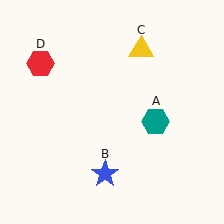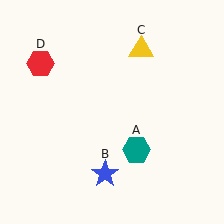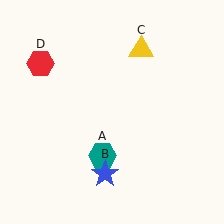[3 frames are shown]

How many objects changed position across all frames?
1 object changed position: teal hexagon (object A).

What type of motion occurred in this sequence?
The teal hexagon (object A) rotated clockwise around the center of the scene.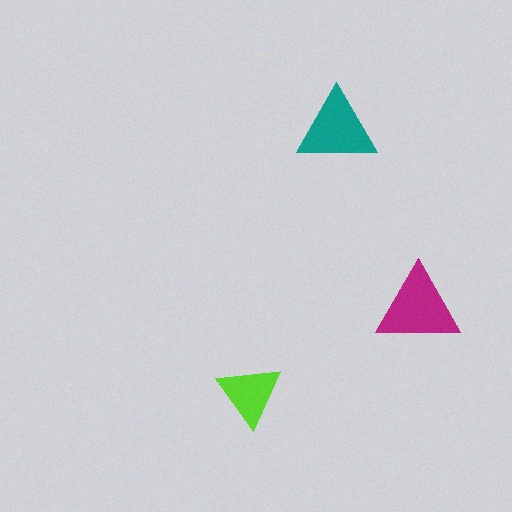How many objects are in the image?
There are 3 objects in the image.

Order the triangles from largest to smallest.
the magenta one, the teal one, the lime one.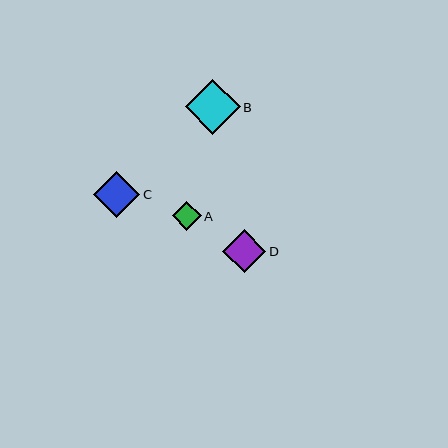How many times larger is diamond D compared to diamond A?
Diamond D is approximately 1.5 times the size of diamond A.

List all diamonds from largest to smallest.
From largest to smallest: B, C, D, A.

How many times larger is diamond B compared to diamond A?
Diamond B is approximately 1.9 times the size of diamond A.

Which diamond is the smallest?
Diamond A is the smallest with a size of approximately 29 pixels.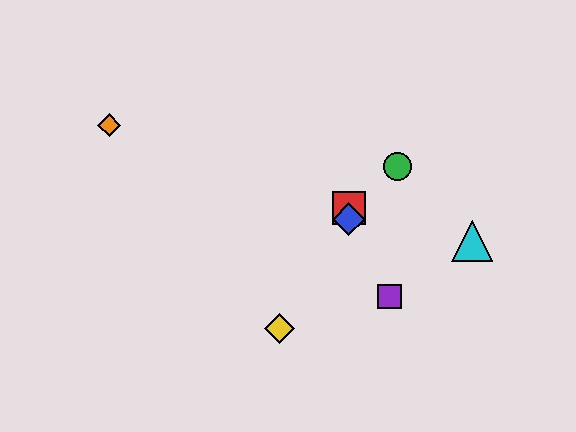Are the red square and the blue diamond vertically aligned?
Yes, both are at x≈349.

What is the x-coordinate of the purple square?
The purple square is at x≈389.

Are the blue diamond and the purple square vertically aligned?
No, the blue diamond is at x≈349 and the purple square is at x≈389.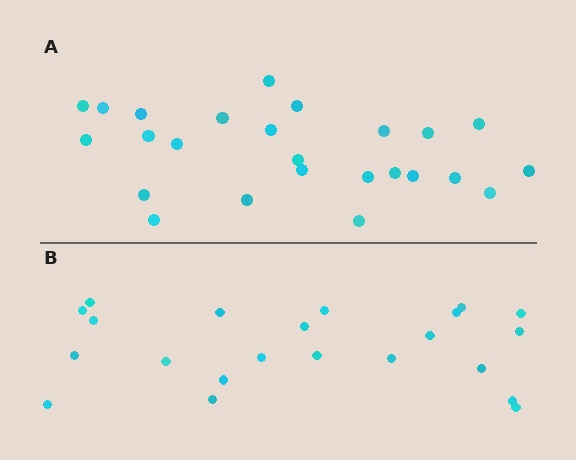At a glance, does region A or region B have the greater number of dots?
Region A (the top region) has more dots.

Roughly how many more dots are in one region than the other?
Region A has just a few more — roughly 2 or 3 more dots than region B.